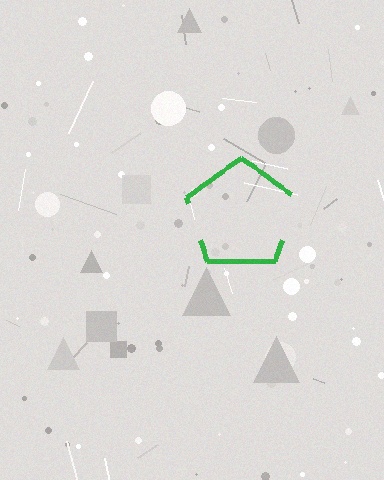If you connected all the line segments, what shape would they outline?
They would outline a pentagon.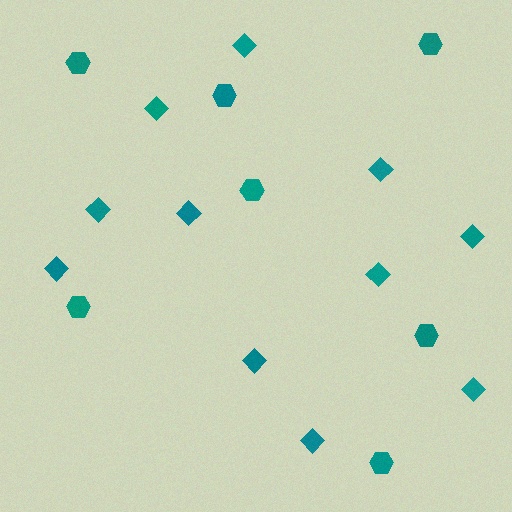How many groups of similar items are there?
There are 2 groups: one group of hexagons (7) and one group of diamonds (11).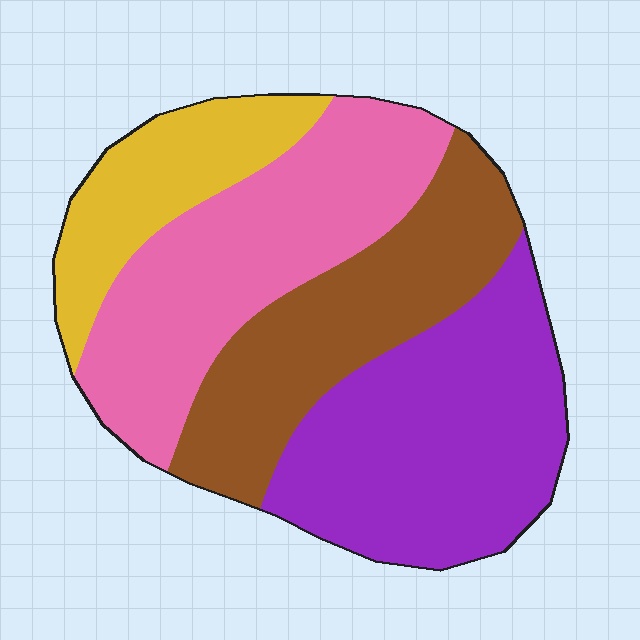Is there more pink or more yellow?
Pink.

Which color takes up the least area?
Yellow, at roughly 15%.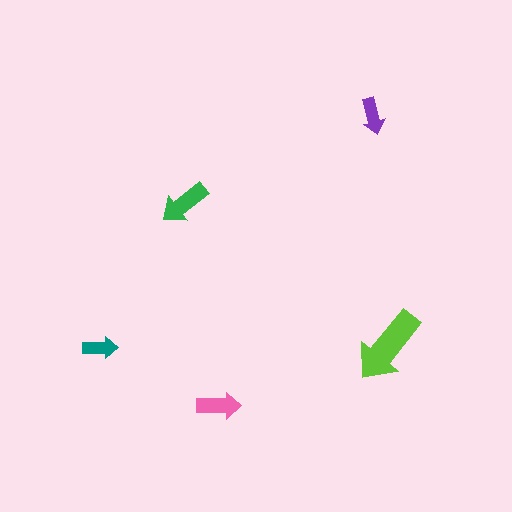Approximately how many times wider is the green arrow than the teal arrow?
About 1.5 times wider.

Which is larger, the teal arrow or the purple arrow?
The purple one.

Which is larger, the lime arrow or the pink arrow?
The lime one.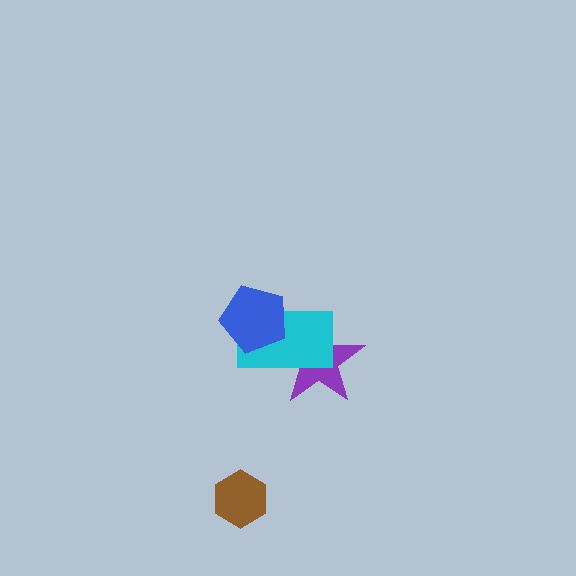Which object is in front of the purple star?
The cyan rectangle is in front of the purple star.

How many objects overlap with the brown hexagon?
0 objects overlap with the brown hexagon.